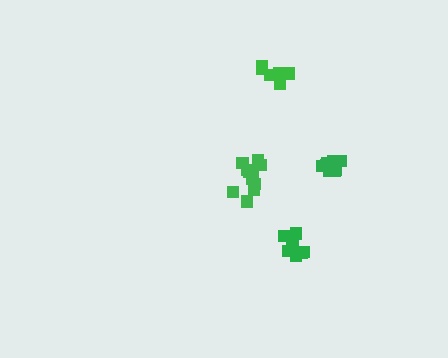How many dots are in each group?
Group 1: 7 dots, Group 2: 7 dots, Group 3: 11 dots, Group 4: 9 dots (34 total).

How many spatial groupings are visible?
There are 4 spatial groupings.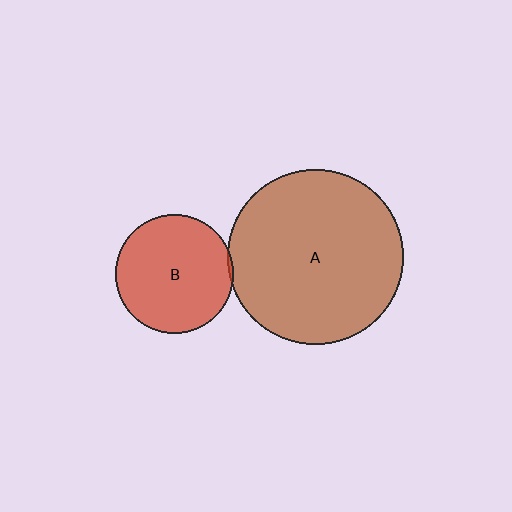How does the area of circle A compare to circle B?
Approximately 2.2 times.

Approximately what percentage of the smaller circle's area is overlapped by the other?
Approximately 5%.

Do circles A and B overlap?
Yes.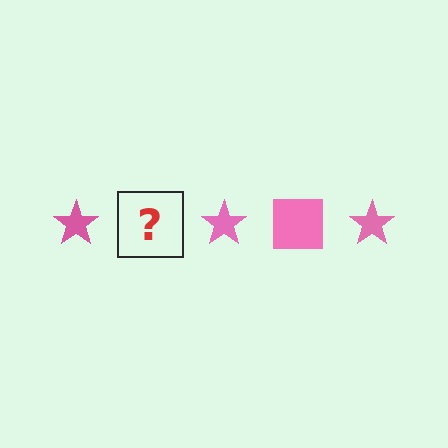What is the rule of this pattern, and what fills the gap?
The rule is that the pattern cycles through star, square shapes in pink. The gap should be filled with a pink square.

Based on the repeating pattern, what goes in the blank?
The blank should be a pink square.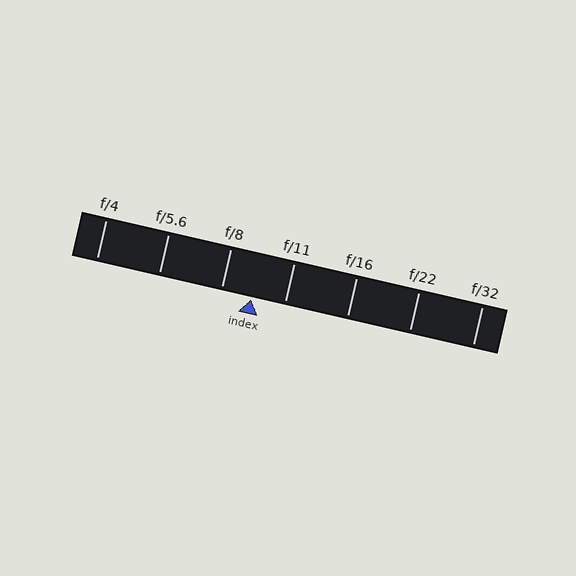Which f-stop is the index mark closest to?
The index mark is closest to f/8.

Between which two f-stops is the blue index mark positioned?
The index mark is between f/8 and f/11.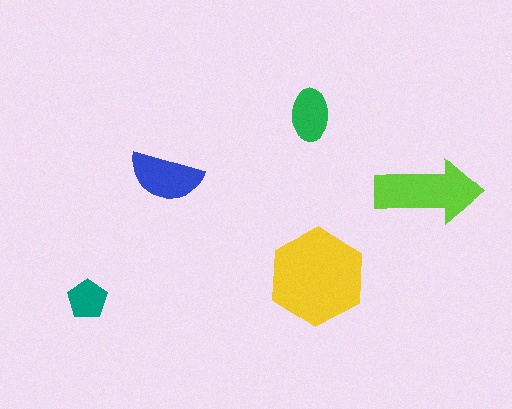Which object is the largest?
The yellow hexagon.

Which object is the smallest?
The teal pentagon.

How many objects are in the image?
There are 5 objects in the image.